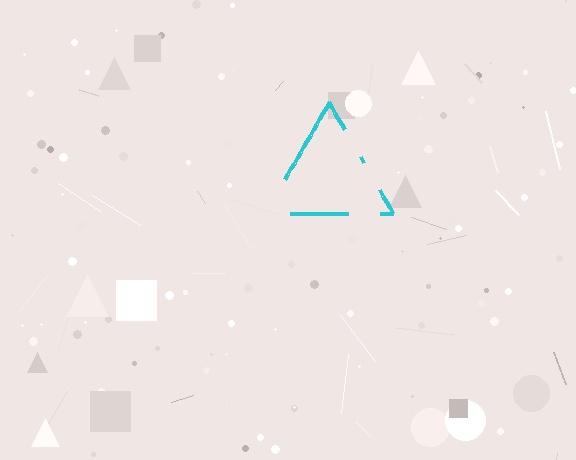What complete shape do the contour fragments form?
The contour fragments form a triangle.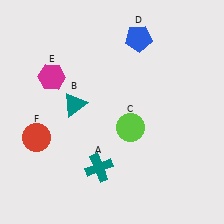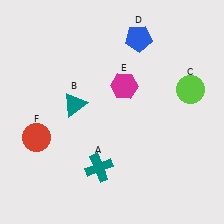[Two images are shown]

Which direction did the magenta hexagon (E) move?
The magenta hexagon (E) moved right.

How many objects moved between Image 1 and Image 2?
2 objects moved between the two images.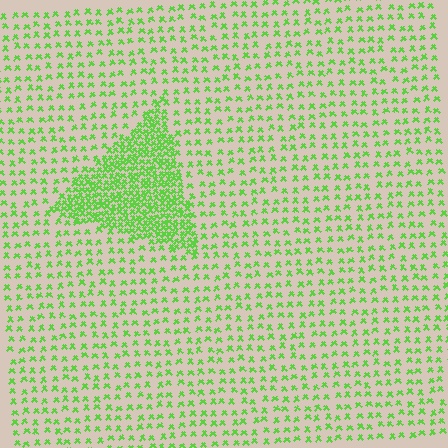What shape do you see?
I see a triangle.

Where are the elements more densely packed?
The elements are more densely packed inside the triangle boundary.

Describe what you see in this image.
The image contains small lime elements arranged at two different densities. A triangle-shaped region is visible where the elements are more densely packed than the surrounding area.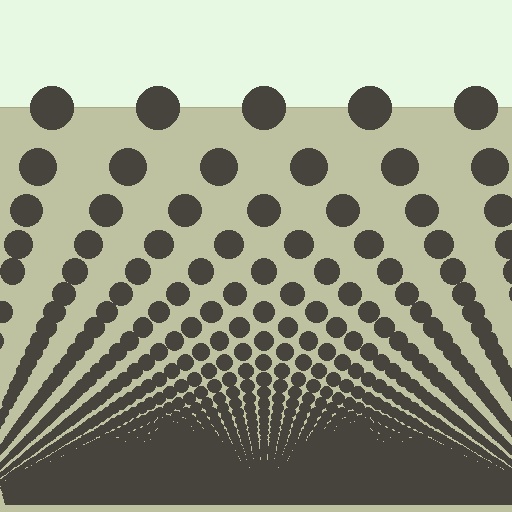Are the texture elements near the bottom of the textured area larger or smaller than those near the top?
Smaller. The gradient is inverted — elements near the bottom are smaller and denser.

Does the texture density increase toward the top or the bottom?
Density increases toward the bottom.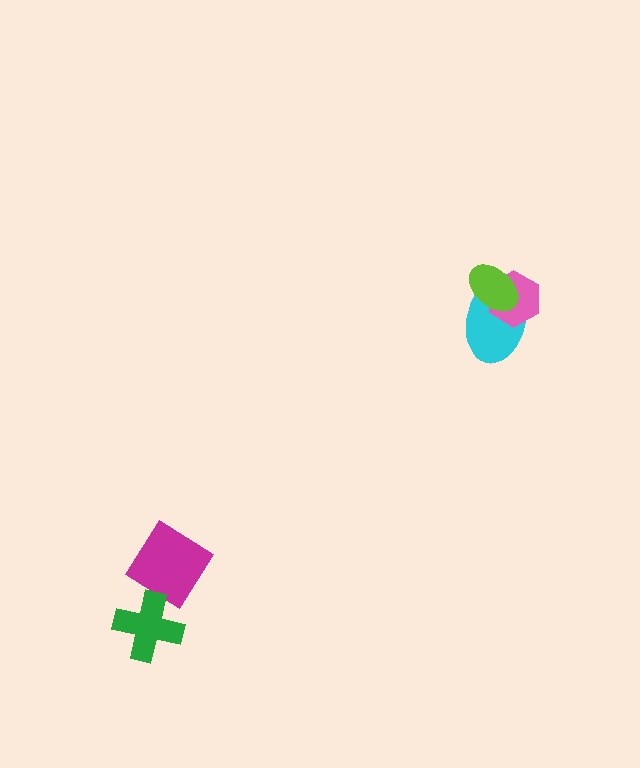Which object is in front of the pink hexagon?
The lime ellipse is in front of the pink hexagon.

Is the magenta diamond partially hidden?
Yes, it is partially covered by another shape.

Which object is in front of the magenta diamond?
The green cross is in front of the magenta diamond.